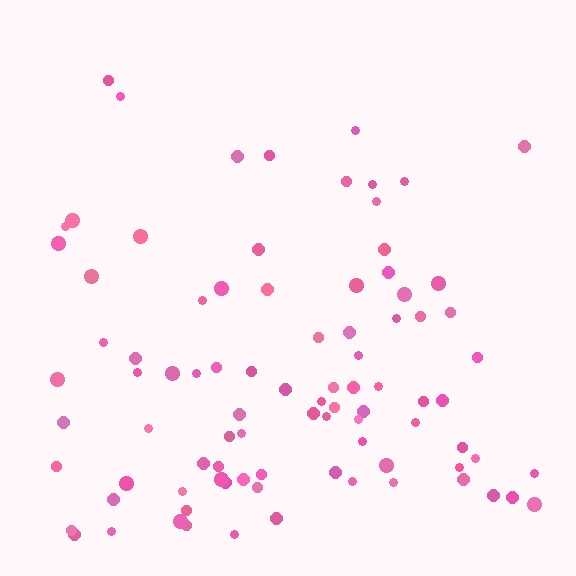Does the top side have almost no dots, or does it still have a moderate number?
Still a moderate number, just noticeably fewer than the bottom.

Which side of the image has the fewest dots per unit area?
The top.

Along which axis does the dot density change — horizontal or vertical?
Vertical.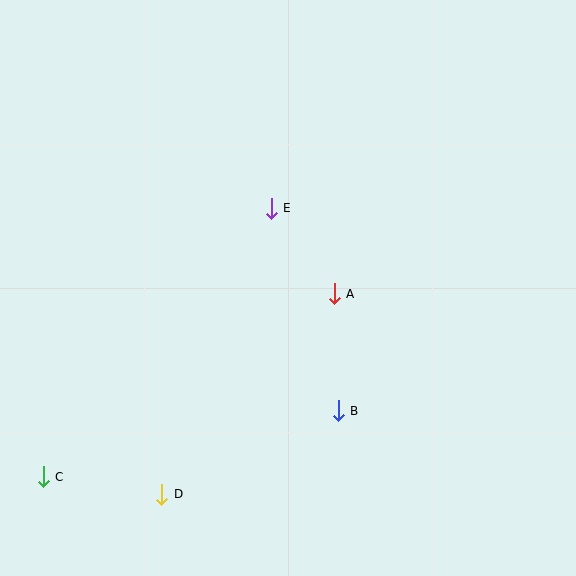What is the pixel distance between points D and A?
The distance between D and A is 264 pixels.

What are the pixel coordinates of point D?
Point D is at (162, 494).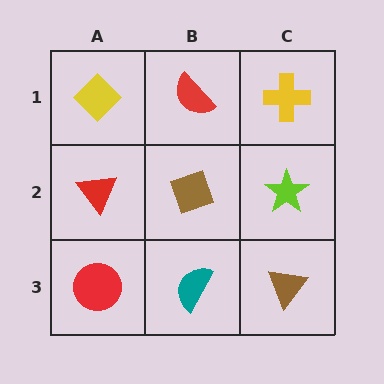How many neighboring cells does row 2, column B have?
4.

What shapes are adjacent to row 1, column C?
A lime star (row 2, column C), a red semicircle (row 1, column B).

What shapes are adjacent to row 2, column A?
A yellow diamond (row 1, column A), a red circle (row 3, column A), a brown diamond (row 2, column B).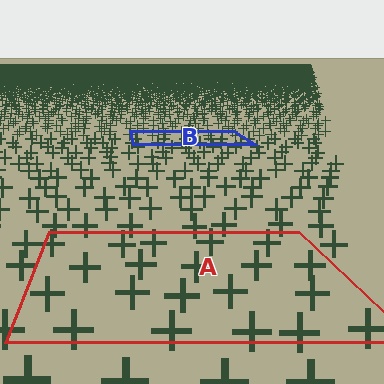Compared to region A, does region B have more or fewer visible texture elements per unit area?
Region B has more texture elements per unit area — they are packed more densely because it is farther away.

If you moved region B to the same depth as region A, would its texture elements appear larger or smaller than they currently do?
They would appear larger. At a closer depth, the same texture elements are projected at a bigger on-screen size.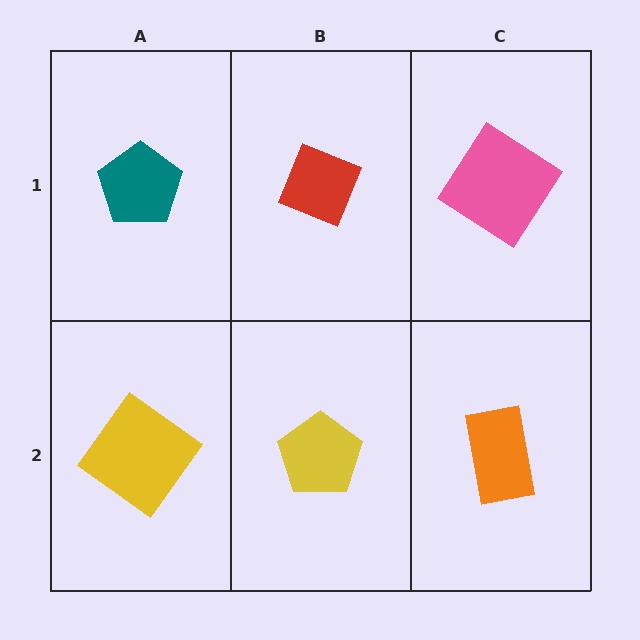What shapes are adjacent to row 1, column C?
An orange rectangle (row 2, column C), a red diamond (row 1, column B).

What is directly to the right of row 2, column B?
An orange rectangle.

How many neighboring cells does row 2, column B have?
3.